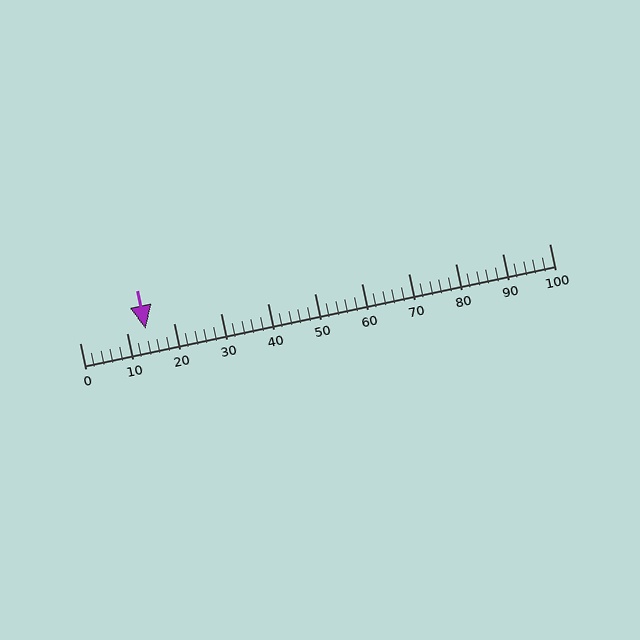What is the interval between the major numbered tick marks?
The major tick marks are spaced 10 units apart.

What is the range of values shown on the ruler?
The ruler shows values from 0 to 100.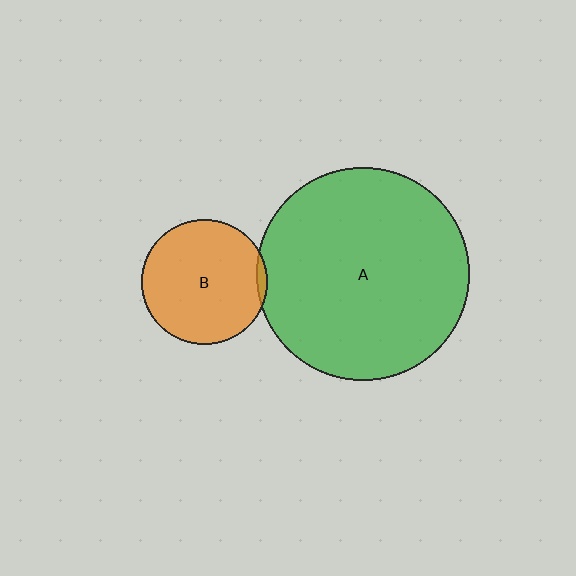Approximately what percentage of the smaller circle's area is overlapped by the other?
Approximately 5%.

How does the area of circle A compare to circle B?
Approximately 2.9 times.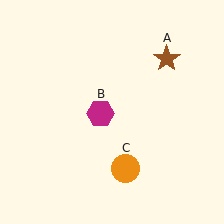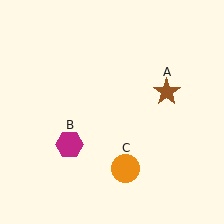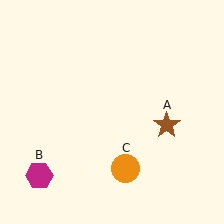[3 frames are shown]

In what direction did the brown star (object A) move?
The brown star (object A) moved down.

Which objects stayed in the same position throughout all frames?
Orange circle (object C) remained stationary.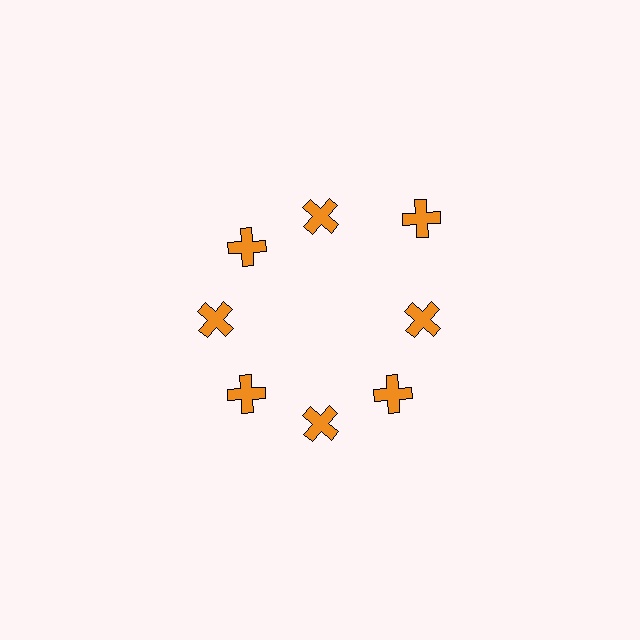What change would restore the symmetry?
The symmetry would be restored by moving it inward, back onto the ring so that all 8 crosses sit at equal angles and equal distance from the center.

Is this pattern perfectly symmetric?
No. The 8 orange crosses are arranged in a ring, but one element near the 2 o'clock position is pushed outward from the center, breaking the 8-fold rotational symmetry.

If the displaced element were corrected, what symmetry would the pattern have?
It would have 8-fold rotational symmetry — the pattern would map onto itself every 45 degrees.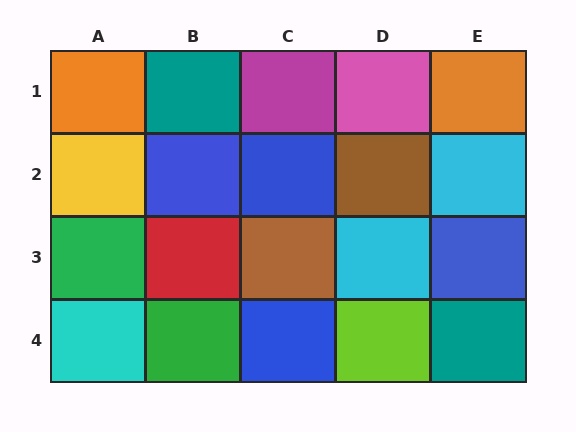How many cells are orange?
2 cells are orange.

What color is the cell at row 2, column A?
Yellow.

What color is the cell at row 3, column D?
Cyan.